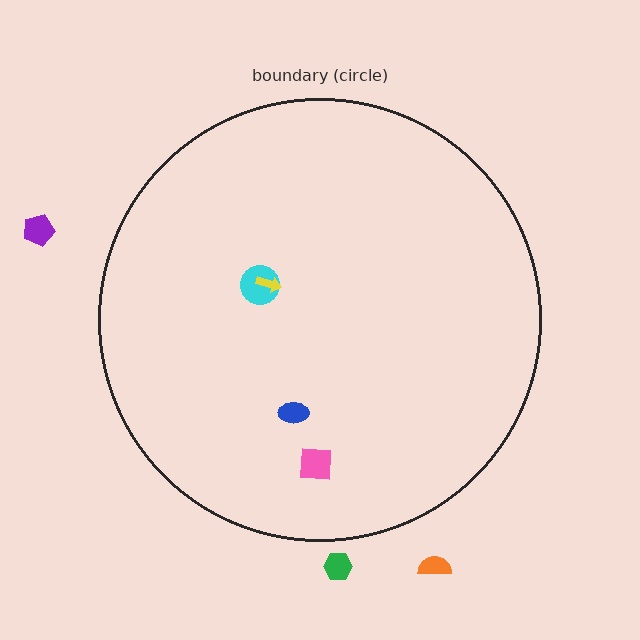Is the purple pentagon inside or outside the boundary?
Outside.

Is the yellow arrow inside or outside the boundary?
Inside.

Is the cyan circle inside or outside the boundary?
Inside.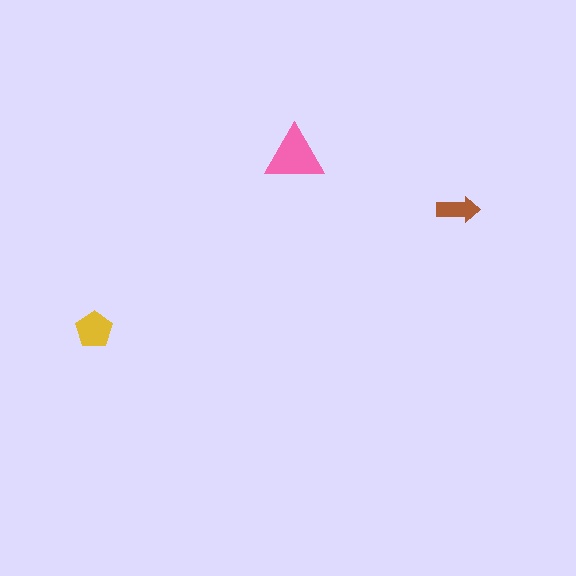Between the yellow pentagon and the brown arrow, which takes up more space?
The yellow pentagon.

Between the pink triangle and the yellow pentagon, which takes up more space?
The pink triangle.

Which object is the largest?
The pink triangle.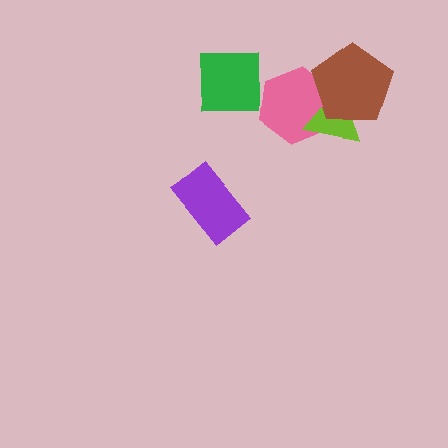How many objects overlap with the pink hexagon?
3 objects overlap with the pink hexagon.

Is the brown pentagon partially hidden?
No, no other shape covers it.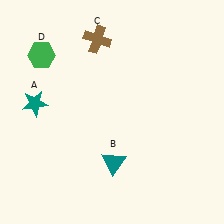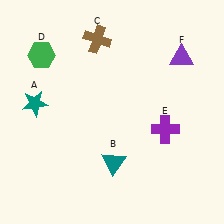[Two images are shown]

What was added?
A purple cross (E), a purple triangle (F) were added in Image 2.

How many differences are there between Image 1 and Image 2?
There are 2 differences between the two images.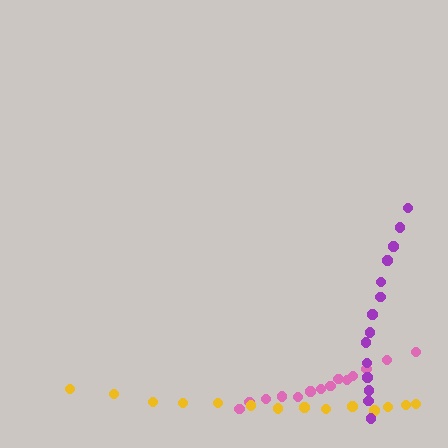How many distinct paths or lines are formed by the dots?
There are 3 distinct paths.